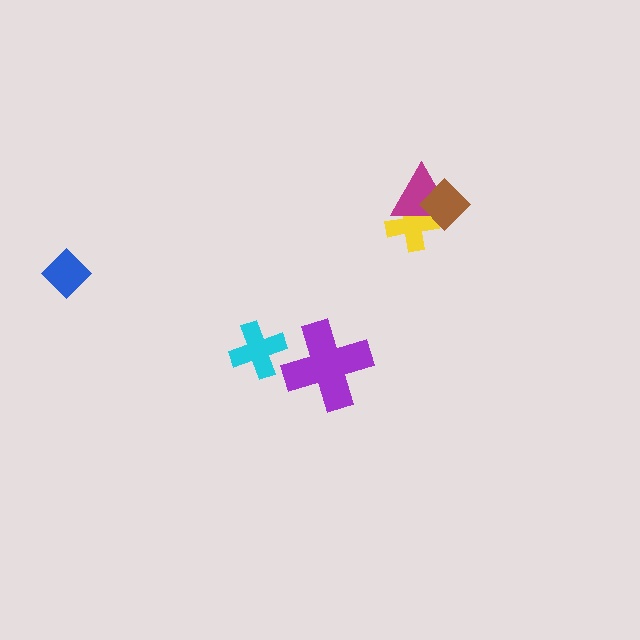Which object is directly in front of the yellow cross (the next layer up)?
The magenta triangle is directly in front of the yellow cross.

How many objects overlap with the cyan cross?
0 objects overlap with the cyan cross.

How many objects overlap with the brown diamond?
2 objects overlap with the brown diamond.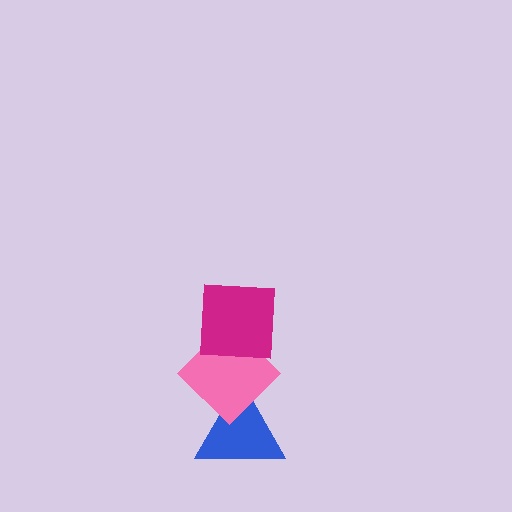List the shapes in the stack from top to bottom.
From top to bottom: the magenta square, the pink diamond, the blue triangle.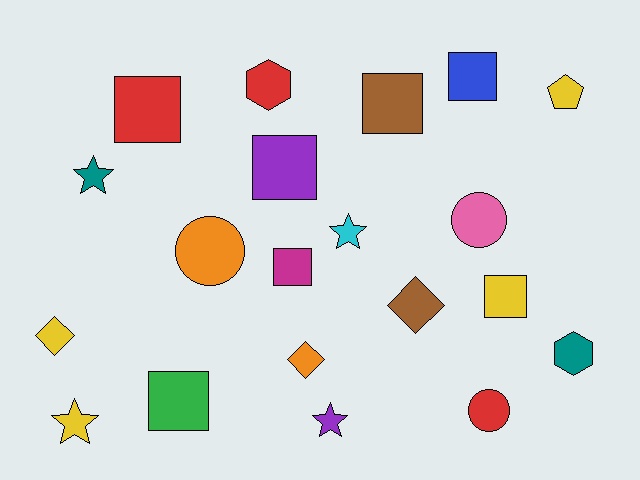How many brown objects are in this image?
There are 2 brown objects.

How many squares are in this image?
There are 7 squares.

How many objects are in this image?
There are 20 objects.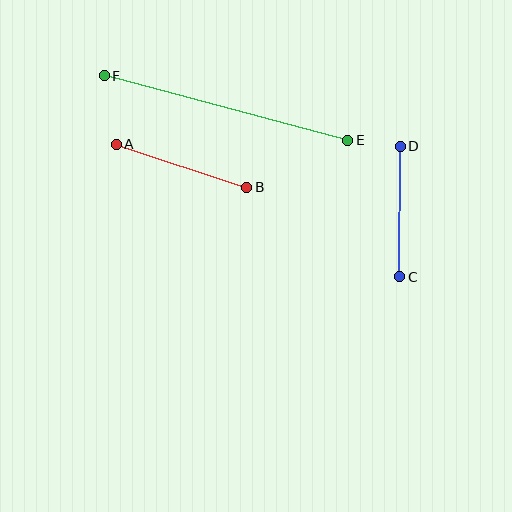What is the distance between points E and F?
The distance is approximately 252 pixels.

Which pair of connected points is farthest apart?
Points E and F are farthest apart.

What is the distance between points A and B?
The distance is approximately 137 pixels.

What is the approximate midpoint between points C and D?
The midpoint is at approximately (400, 212) pixels.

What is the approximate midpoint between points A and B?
The midpoint is at approximately (181, 166) pixels.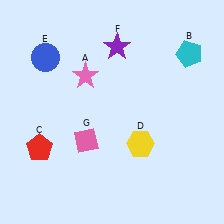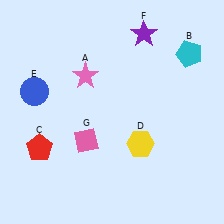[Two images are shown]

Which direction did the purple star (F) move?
The purple star (F) moved right.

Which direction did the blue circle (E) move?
The blue circle (E) moved down.